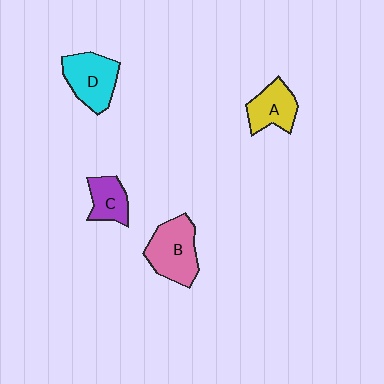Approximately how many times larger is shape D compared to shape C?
Approximately 1.5 times.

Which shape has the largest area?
Shape B (pink).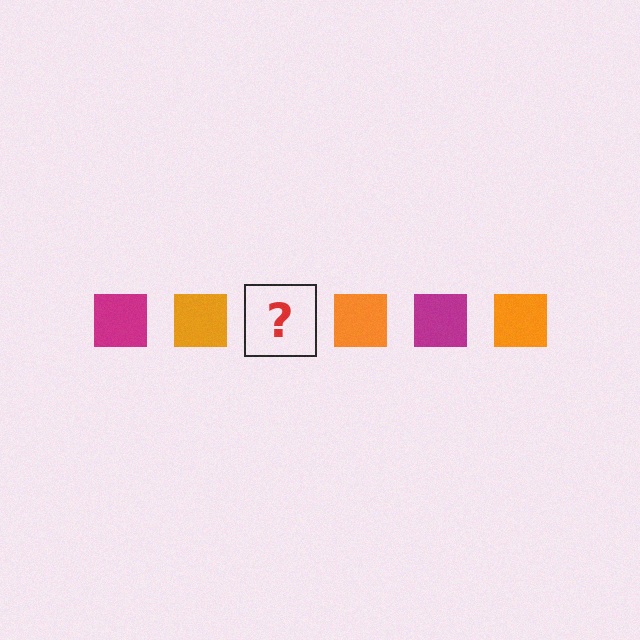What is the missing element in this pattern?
The missing element is a magenta square.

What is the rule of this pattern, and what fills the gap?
The rule is that the pattern cycles through magenta, orange squares. The gap should be filled with a magenta square.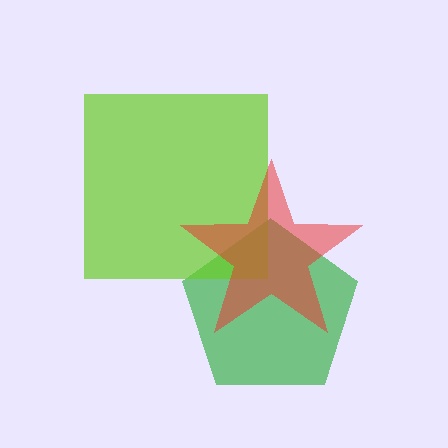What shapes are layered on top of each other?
The layered shapes are: a green pentagon, a lime square, a red star.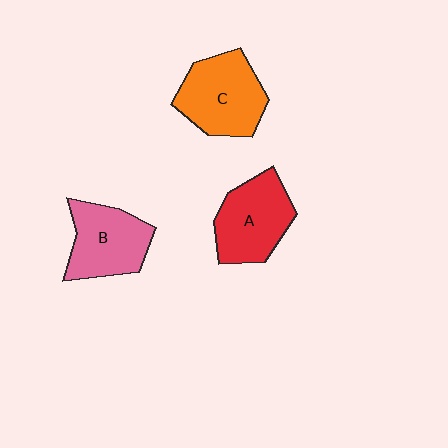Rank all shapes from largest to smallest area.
From largest to smallest: C (orange), A (red), B (pink).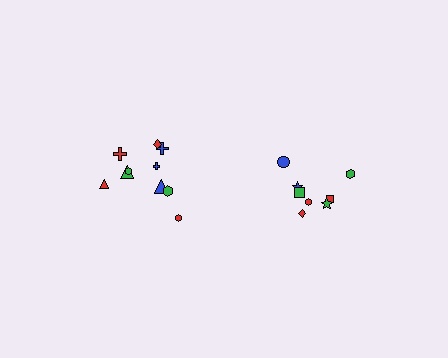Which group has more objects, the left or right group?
The left group.